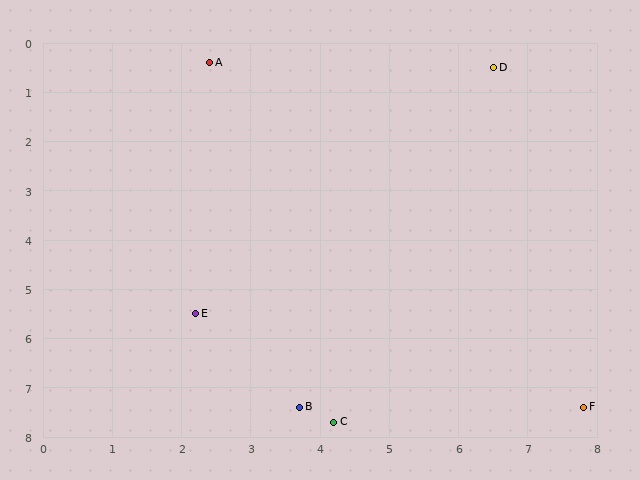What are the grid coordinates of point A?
Point A is at approximately (2.4, 0.4).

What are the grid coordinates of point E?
Point E is at approximately (2.2, 5.5).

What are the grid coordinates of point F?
Point F is at approximately (7.8, 7.4).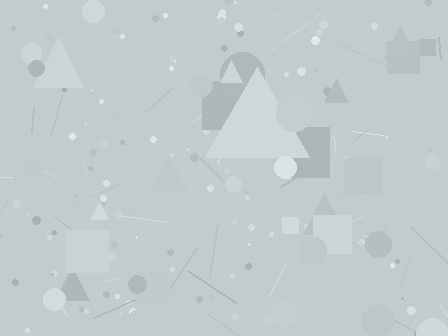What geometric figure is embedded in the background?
A triangle is embedded in the background.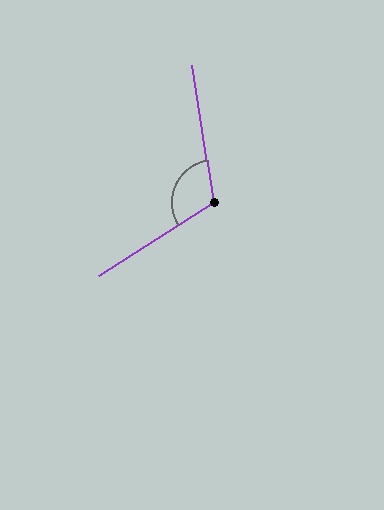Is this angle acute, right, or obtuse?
It is obtuse.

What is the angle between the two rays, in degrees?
Approximately 114 degrees.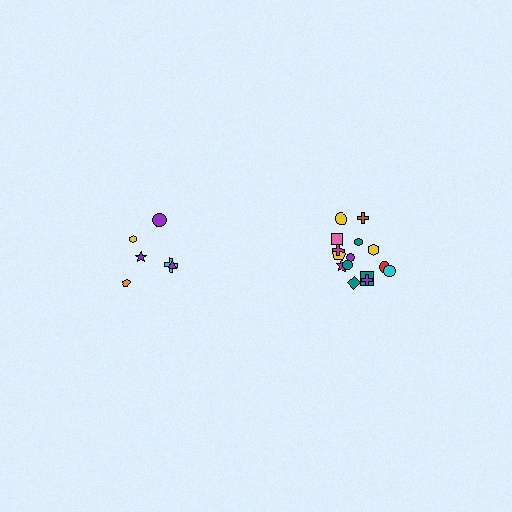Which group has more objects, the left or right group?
The right group.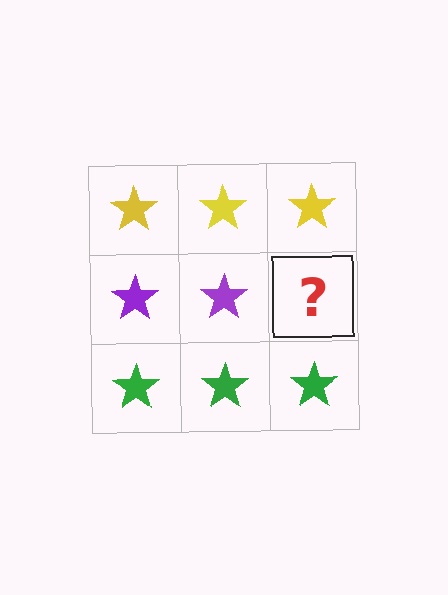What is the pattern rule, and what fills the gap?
The rule is that each row has a consistent color. The gap should be filled with a purple star.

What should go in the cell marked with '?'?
The missing cell should contain a purple star.